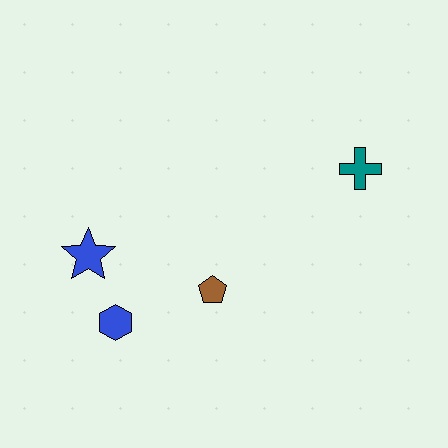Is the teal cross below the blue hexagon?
No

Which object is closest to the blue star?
The blue hexagon is closest to the blue star.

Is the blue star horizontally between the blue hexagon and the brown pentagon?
No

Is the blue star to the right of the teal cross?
No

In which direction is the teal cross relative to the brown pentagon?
The teal cross is to the right of the brown pentagon.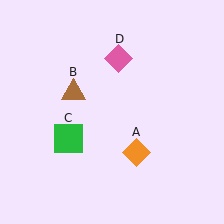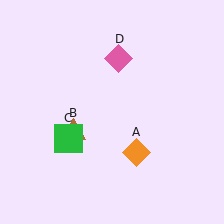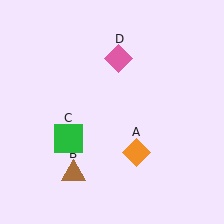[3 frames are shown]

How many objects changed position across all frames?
1 object changed position: brown triangle (object B).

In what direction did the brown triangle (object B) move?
The brown triangle (object B) moved down.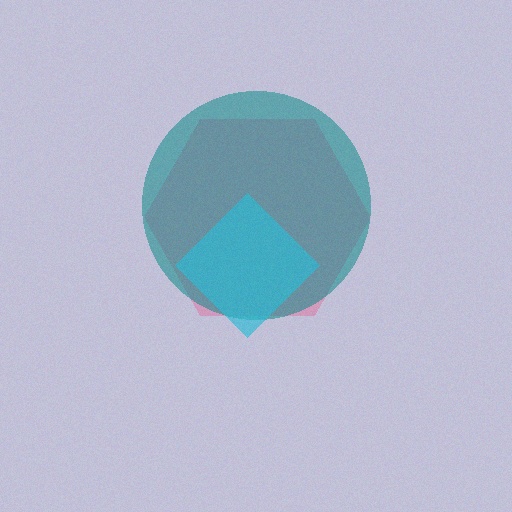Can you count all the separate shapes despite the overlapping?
Yes, there are 3 separate shapes.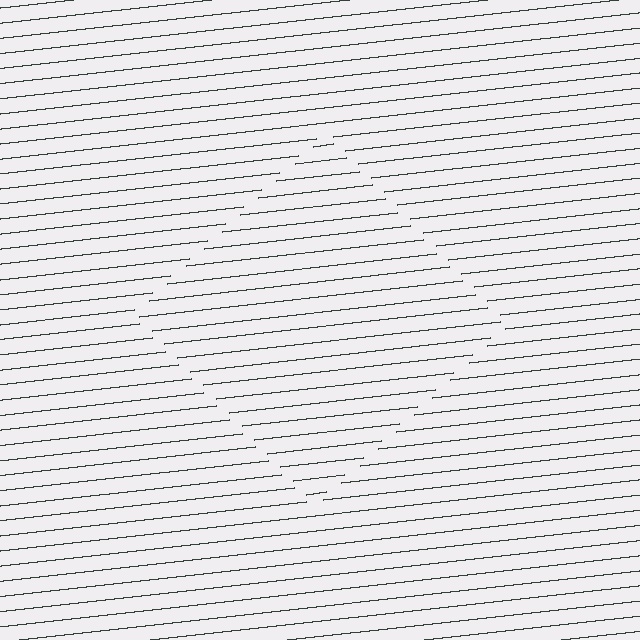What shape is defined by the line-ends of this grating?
An illusory square. The interior of the shape contains the same grating, shifted by half a period — the contour is defined by the phase discontinuity where line-ends from the inner and outer gratings abut.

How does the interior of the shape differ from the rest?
The interior of the shape contains the same grating, shifted by half a period — the contour is defined by the phase discontinuity where line-ends from the inner and outer gratings abut.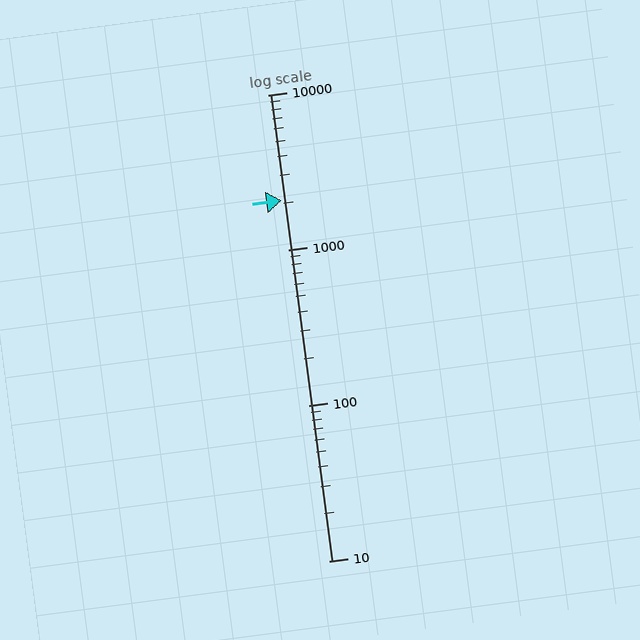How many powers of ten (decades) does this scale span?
The scale spans 3 decades, from 10 to 10000.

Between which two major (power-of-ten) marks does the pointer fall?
The pointer is between 1000 and 10000.